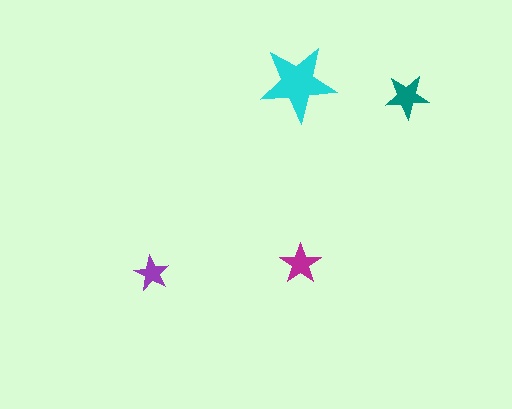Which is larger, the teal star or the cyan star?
The cyan one.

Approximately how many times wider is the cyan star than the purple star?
About 2 times wider.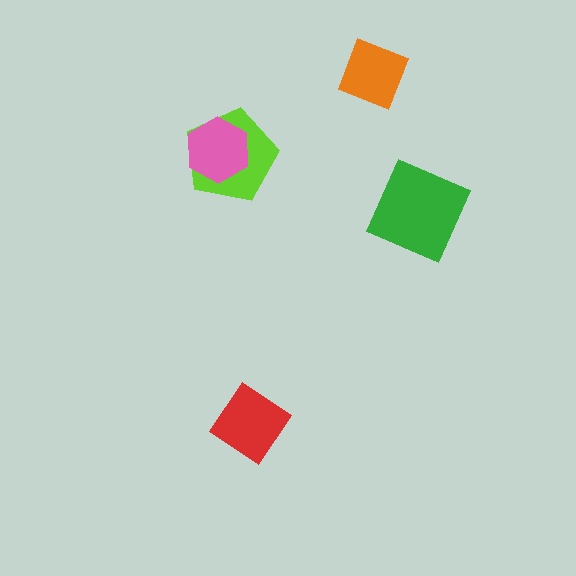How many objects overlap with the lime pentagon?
1 object overlaps with the lime pentagon.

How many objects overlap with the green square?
0 objects overlap with the green square.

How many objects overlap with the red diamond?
0 objects overlap with the red diamond.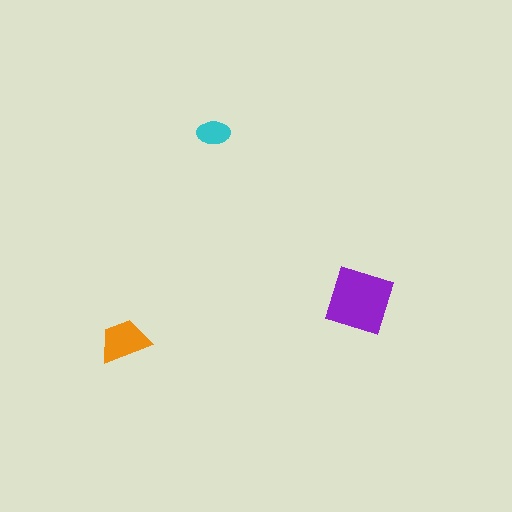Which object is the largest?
The purple square.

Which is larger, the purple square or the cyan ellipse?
The purple square.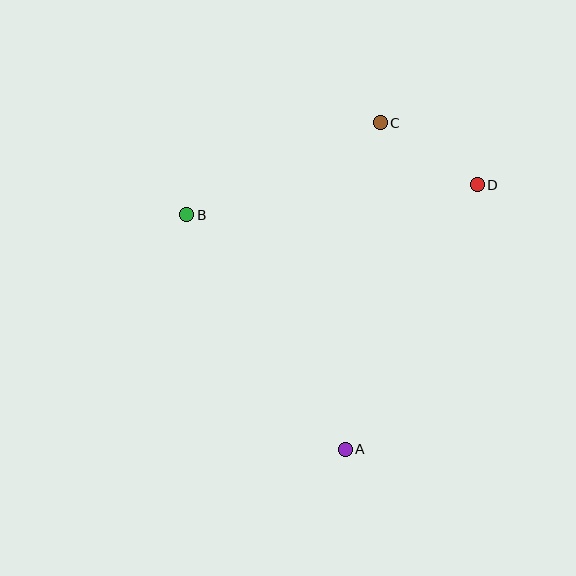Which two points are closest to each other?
Points C and D are closest to each other.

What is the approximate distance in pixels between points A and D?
The distance between A and D is approximately 296 pixels.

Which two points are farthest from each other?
Points A and C are farthest from each other.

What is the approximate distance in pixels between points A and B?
The distance between A and B is approximately 283 pixels.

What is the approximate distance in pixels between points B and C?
The distance between B and C is approximately 214 pixels.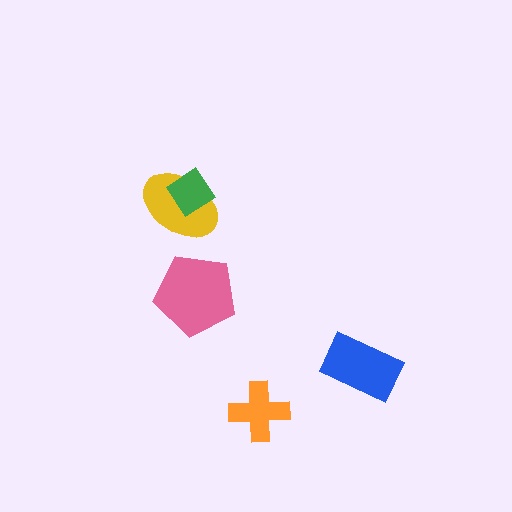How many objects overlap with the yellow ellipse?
1 object overlaps with the yellow ellipse.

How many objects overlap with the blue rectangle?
0 objects overlap with the blue rectangle.